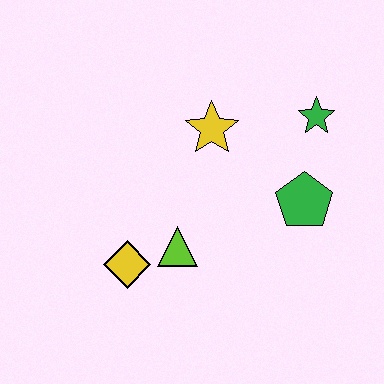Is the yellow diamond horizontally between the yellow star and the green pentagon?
No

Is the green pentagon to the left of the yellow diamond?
No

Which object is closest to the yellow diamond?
The lime triangle is closest to the yellow diamond.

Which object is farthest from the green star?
The yellow diamond is farthest from the green star.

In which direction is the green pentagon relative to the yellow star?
The green pentagon is to the right of the yellow star.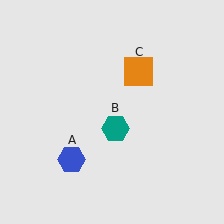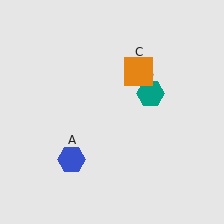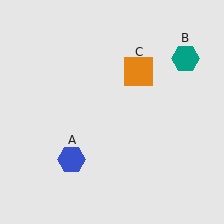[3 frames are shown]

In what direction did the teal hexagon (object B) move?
The teal hexagon (object B) moved up and to the right.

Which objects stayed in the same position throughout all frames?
Blue hexagon (object A) and orange square (object C) remained stationary.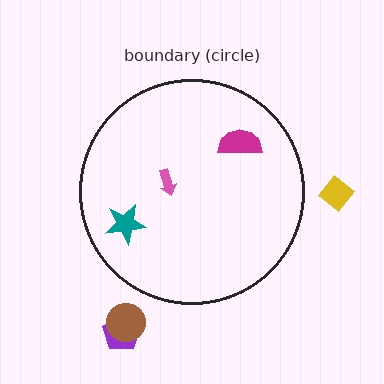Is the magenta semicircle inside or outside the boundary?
Inside.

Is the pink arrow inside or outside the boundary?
Inside.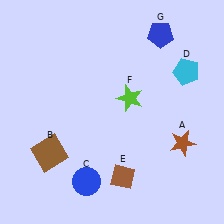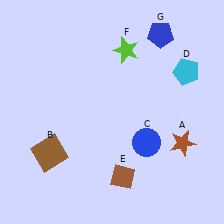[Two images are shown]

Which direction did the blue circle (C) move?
The blue circle (C) moved right.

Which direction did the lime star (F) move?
The lime star (F) moved up.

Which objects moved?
The objects that moved are: the blue circle (C), the lime star (F).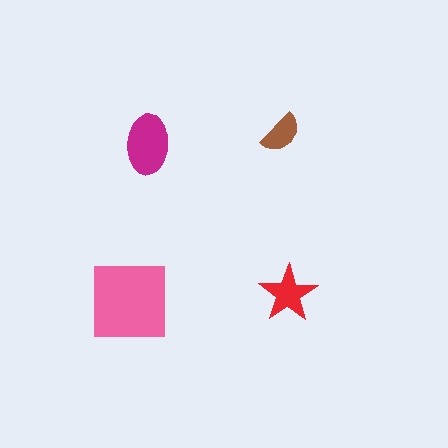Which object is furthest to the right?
The red star is rightmost.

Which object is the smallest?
The brown semicircle.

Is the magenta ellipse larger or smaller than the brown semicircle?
Larger.